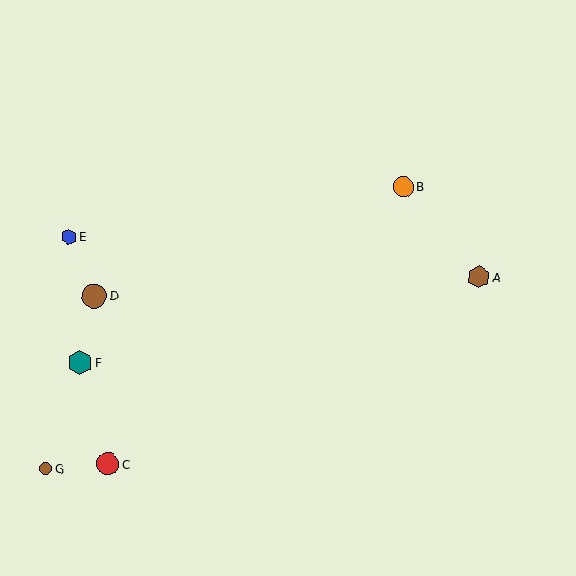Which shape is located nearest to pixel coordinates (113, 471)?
The red circle (labeled C) at (108, 464) is nearest to that location.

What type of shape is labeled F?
Shape F is a teal hexagon.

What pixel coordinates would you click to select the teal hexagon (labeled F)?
Click at (80, 362) to select the teal hexagon F.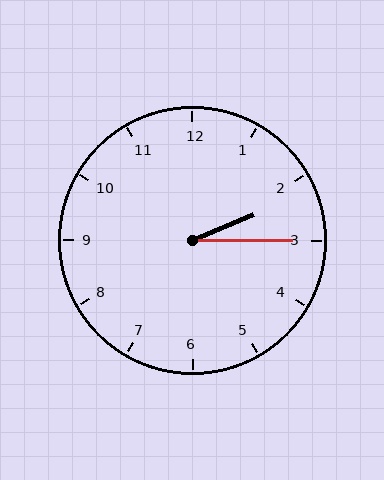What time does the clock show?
2:15.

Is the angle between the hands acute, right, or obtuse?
It is acute.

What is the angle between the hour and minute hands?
Approximately 22 degrees.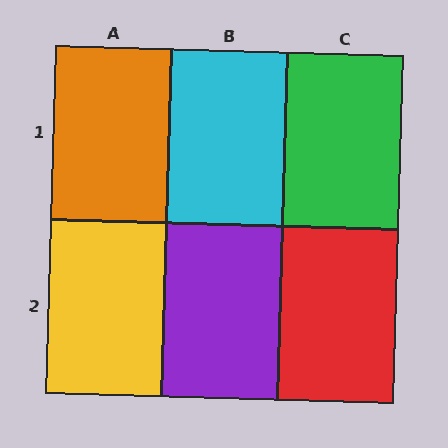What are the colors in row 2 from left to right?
Yellow, purple, red.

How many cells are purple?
1 cell is purple.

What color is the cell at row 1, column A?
Orange.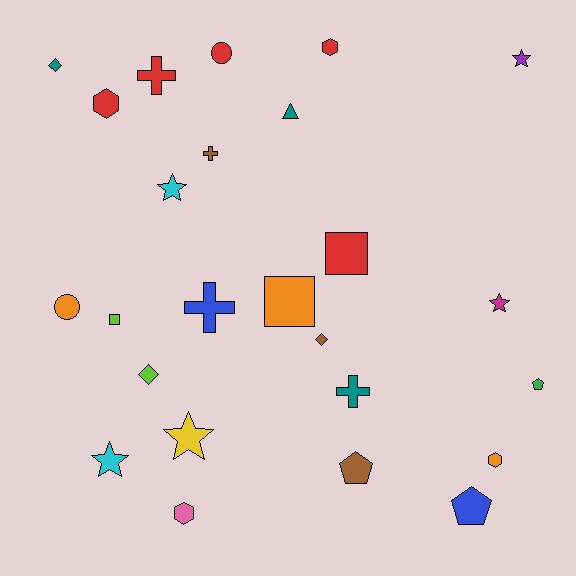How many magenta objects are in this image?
There is 1 magenta object.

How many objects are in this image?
There are 25 objects.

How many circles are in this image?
There are 2 circles.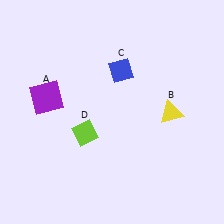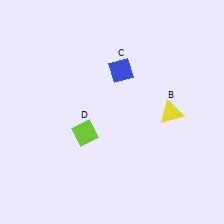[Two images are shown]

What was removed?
The purple square (A) was removed in Image 2.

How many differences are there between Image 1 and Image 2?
There is 1 difference between the two images.